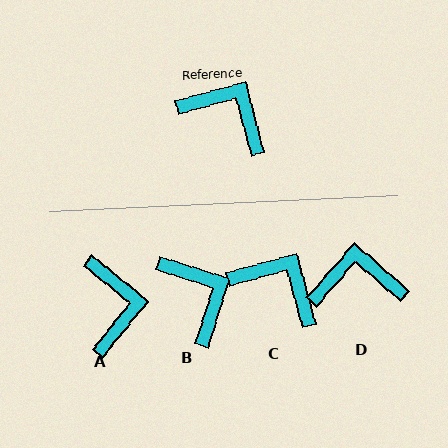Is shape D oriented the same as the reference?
No, it is off by about 34 degrees.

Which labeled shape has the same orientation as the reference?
C.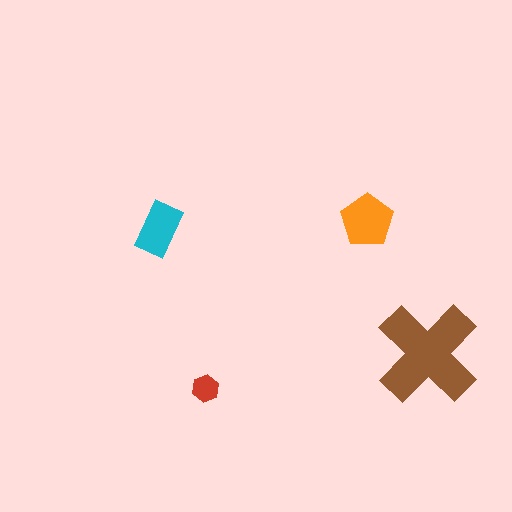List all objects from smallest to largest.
The red hexagon, the cyan rectangle, the orange pentagon, the brown cross.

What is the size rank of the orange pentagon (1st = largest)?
2nd.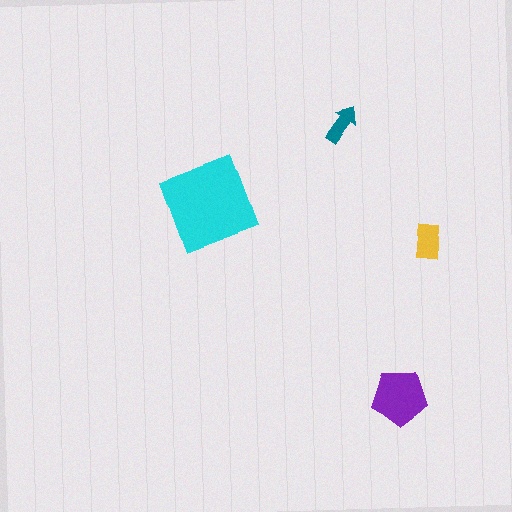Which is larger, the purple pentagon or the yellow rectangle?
The purple pentagon.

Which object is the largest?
The cyan diamond.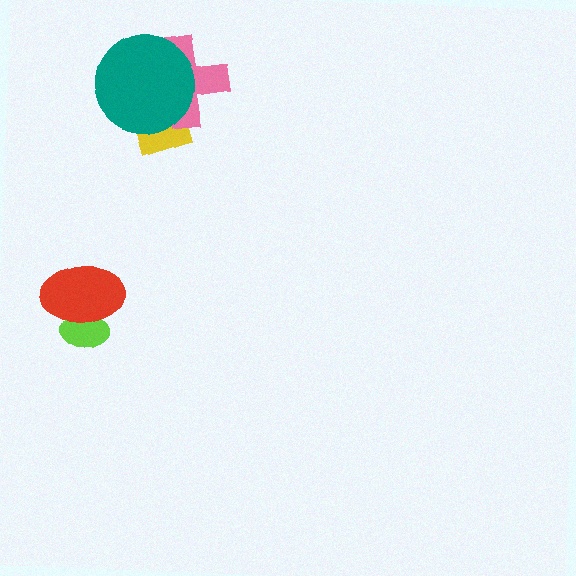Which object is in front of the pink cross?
The teal circle is in front of the pink cross.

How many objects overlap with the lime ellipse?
1 object overlaps with the lime ellipse.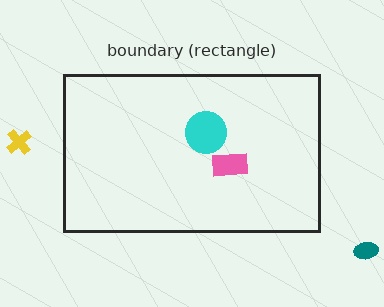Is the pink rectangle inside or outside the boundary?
Inside.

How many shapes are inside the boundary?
3 inside, 2 outside.